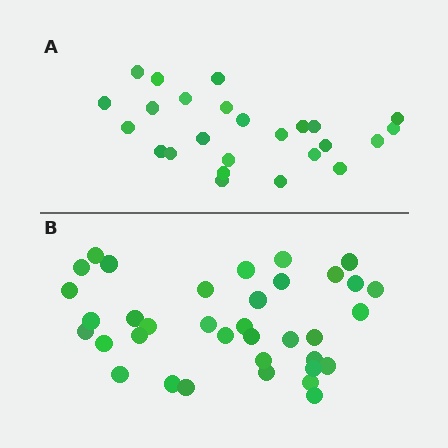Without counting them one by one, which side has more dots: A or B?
Region B (the bottom region) has more dots.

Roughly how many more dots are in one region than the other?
Region B has roughly 12 or so more dots than region A.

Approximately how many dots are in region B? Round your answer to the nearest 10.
About 40 dots. (The exact count is 36, which rounds to 40.)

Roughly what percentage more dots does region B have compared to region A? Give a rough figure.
About 45% more.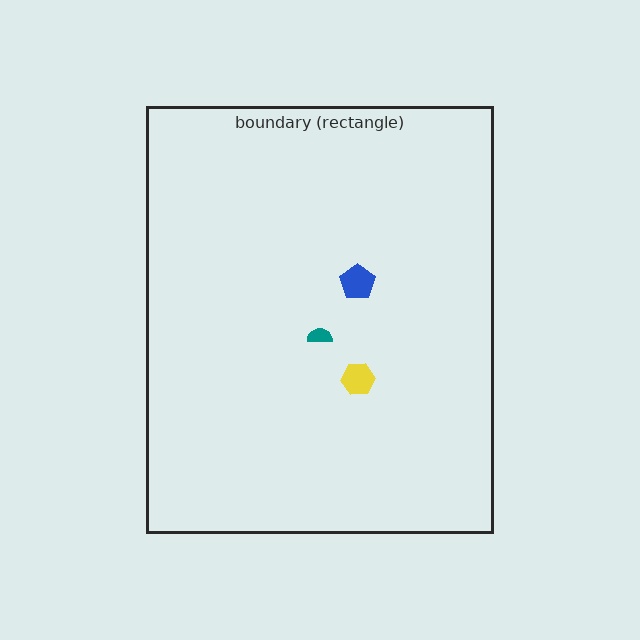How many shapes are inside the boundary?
3 inside, 0 outside.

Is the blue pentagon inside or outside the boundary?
Inside.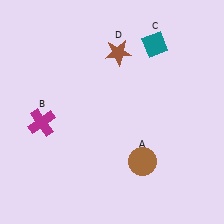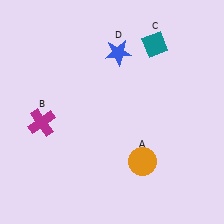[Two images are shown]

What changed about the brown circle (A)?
In Image 1, A is brown. In Image 2, it changed to orange.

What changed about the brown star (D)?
In Image 1, D is brown. In Image 2, it changed to blue.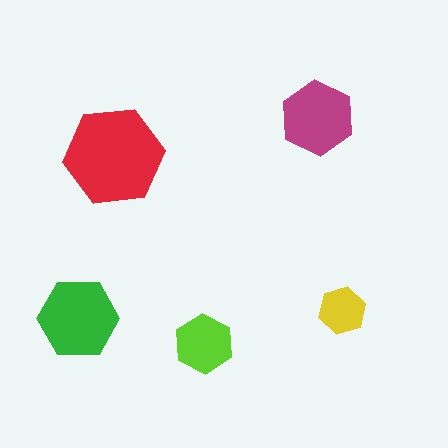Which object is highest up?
The magenta hexagon is topmost.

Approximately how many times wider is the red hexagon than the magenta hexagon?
About 1.5 times wider.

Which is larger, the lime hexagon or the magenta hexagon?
The magenta one.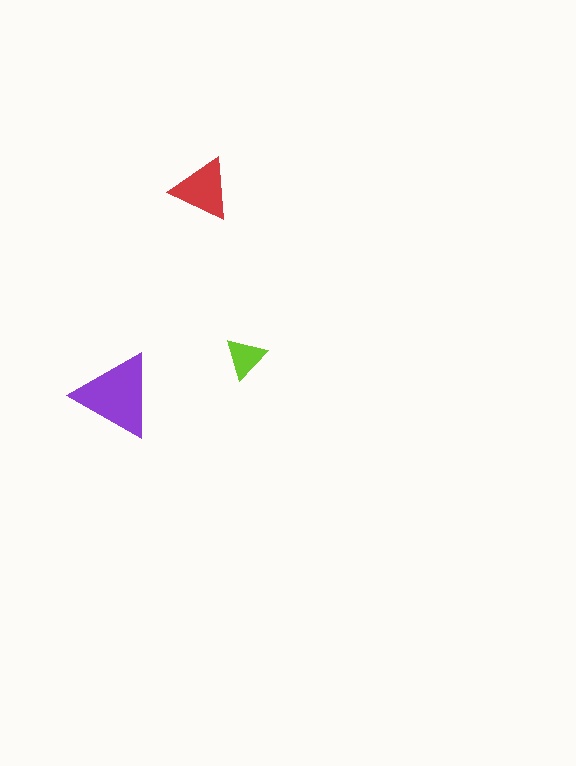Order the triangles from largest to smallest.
the purple one, the red one, the lime one.